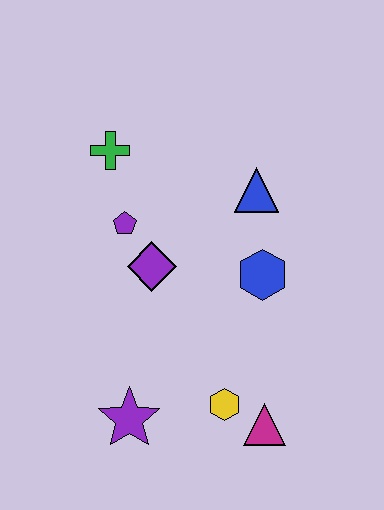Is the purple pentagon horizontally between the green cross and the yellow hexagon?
Yes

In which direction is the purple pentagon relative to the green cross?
The purple pentagon is below the green cross.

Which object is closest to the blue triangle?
The blue hexagon is closest to the blue triangle.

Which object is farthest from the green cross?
The magenta triangle is farthest from the green cross.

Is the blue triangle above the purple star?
Yes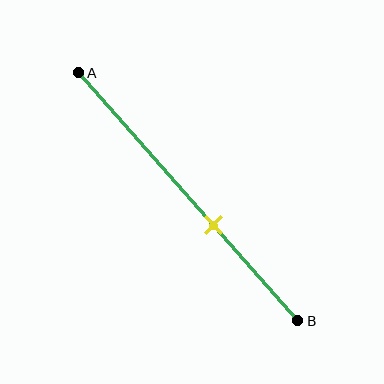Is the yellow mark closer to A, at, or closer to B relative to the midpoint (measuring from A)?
The yellow mark is closer to point B than the midpoint of segment AB.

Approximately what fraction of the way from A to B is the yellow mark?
The yellow mark is approximately 60% of the way from A to B.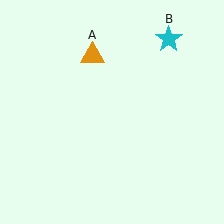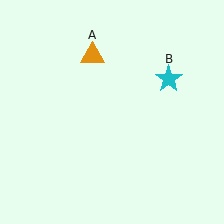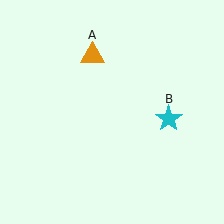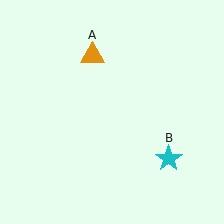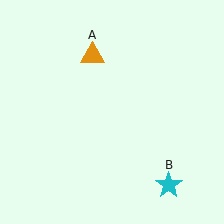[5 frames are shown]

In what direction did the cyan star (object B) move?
The cyan star (object B) moved down.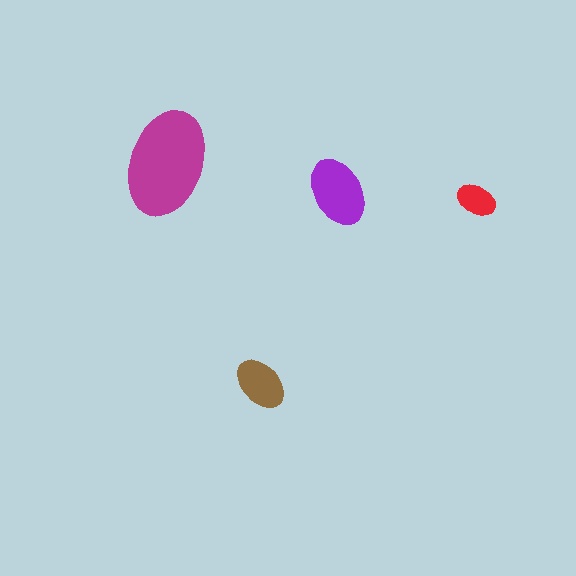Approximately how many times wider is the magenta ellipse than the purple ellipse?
About 1.5 times wider.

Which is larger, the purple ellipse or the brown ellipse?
The purple one.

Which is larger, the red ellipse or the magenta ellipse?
The magenta one.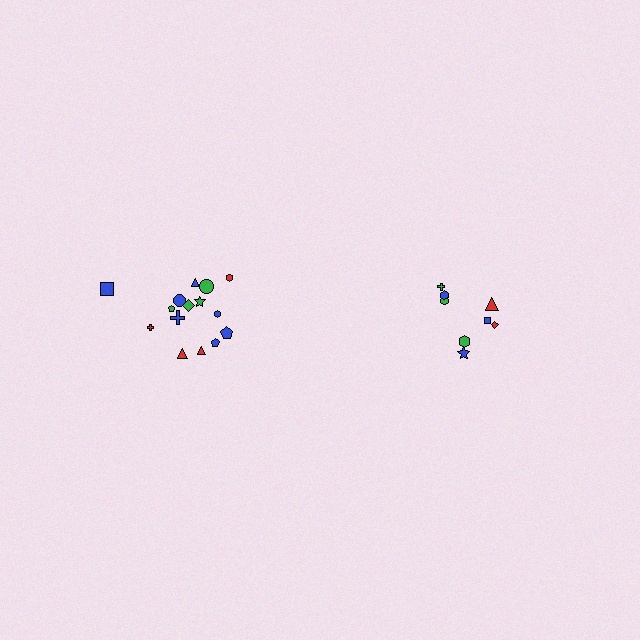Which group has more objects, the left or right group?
The left group.